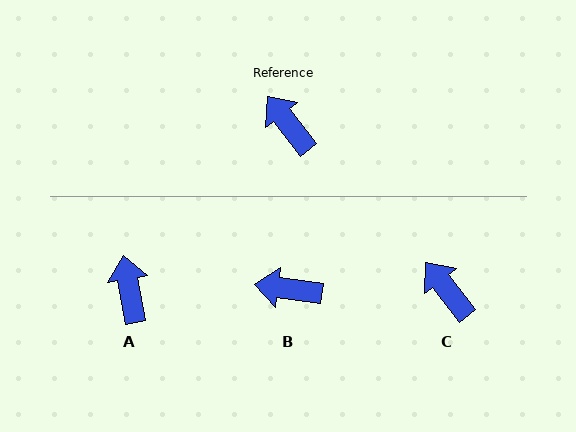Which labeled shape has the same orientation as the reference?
C.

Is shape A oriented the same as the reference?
No, it is off by about 28 degrees.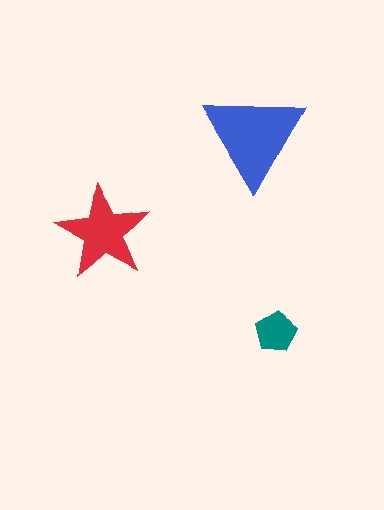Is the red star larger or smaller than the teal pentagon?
Larger.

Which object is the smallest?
The teal pentagon.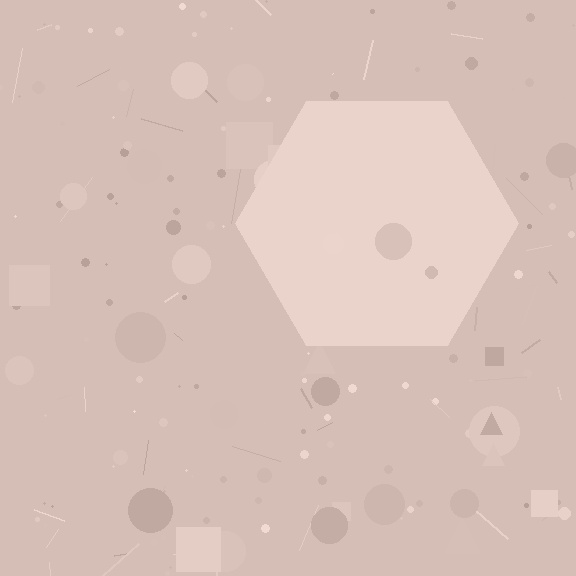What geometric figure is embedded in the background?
A hexagon is embedded in the background.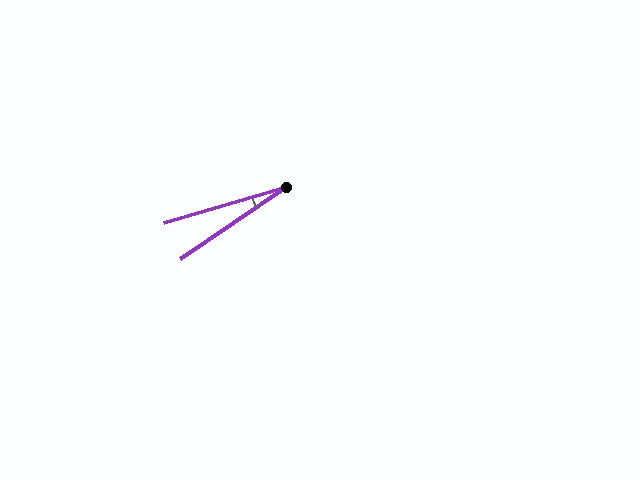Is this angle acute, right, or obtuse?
It is acute.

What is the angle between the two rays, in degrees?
Approximately 18 degrees.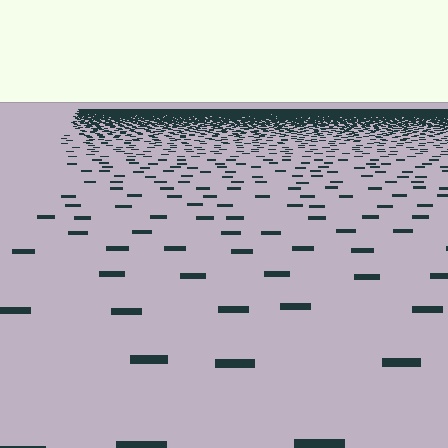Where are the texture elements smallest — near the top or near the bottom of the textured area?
Near the top.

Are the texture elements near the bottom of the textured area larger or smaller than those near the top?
Larger. Near the bottom, elements are closer to the viewer and appear at a bigger on-screen size.